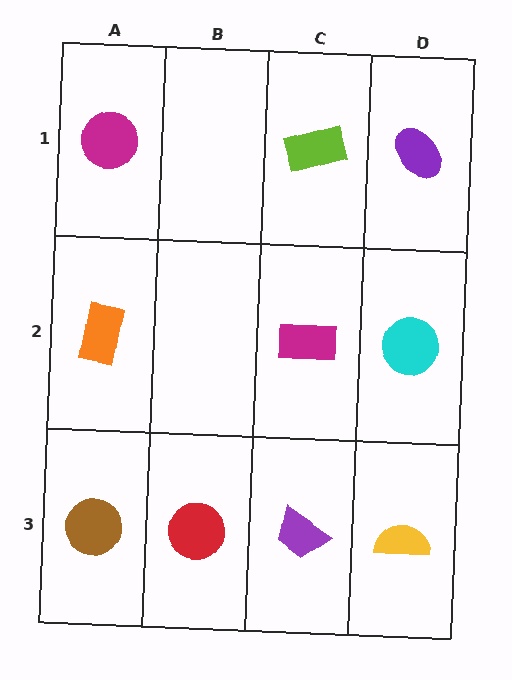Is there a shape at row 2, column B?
No, that cell is empty.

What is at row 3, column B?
A red circle.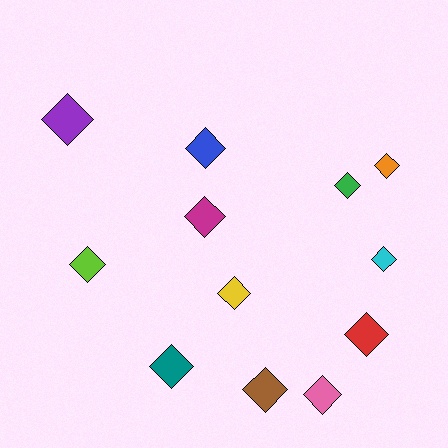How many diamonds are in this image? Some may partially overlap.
There are 12 diamonds.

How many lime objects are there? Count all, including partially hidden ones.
There is 1 lime object.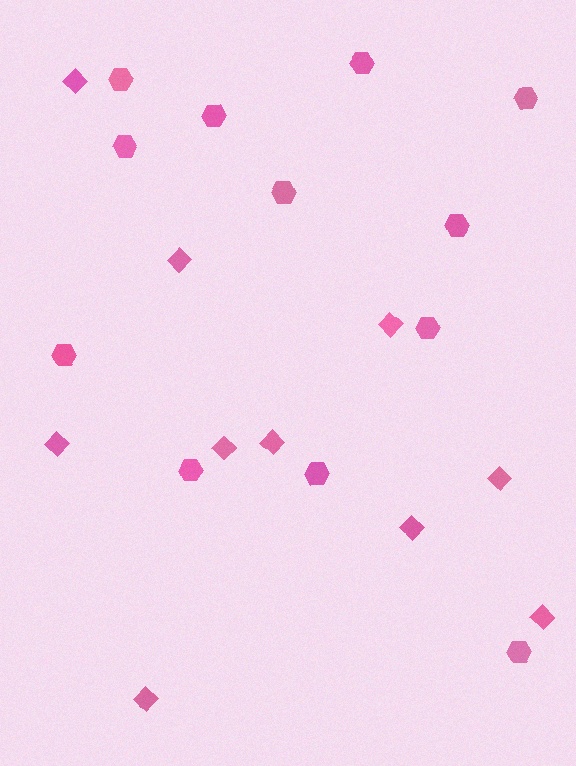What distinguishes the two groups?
There are 2 groups: one group of hexagons (12) and one group of diamonds (10).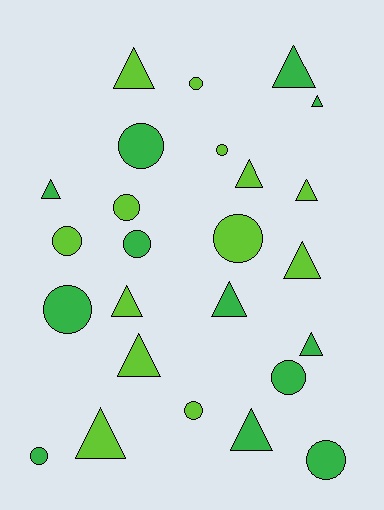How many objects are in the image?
There are 25 objects.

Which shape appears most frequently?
Triangle, with 13 objects.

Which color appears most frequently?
Lime, with 13 objects.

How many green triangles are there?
There are 6 green triangles.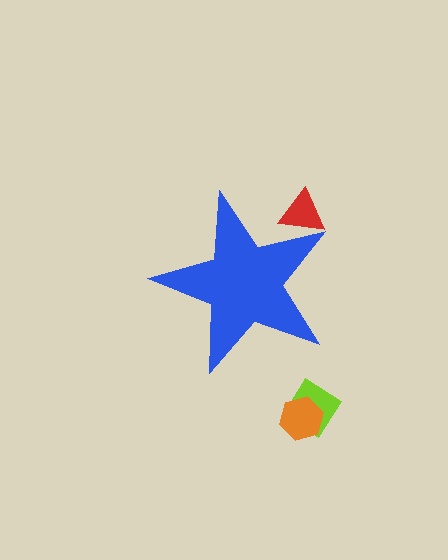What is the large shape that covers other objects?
A blue star.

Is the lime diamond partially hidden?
No, the lime diamond is fully visible.